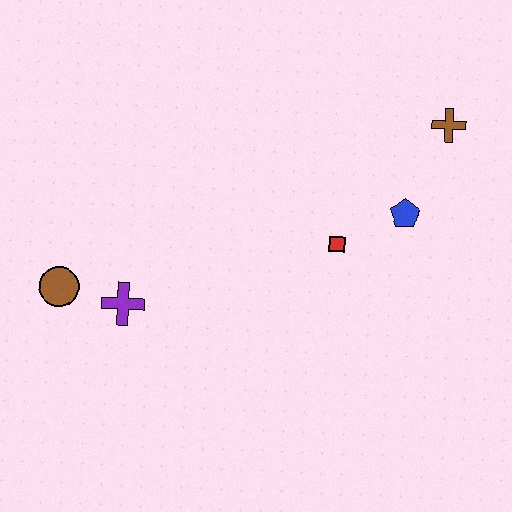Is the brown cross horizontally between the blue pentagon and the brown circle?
No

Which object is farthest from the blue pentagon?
The brown circle is farthest from the blue pentagon.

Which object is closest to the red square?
The blue pentagon is closest to the red square.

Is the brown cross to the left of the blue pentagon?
No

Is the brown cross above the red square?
Yes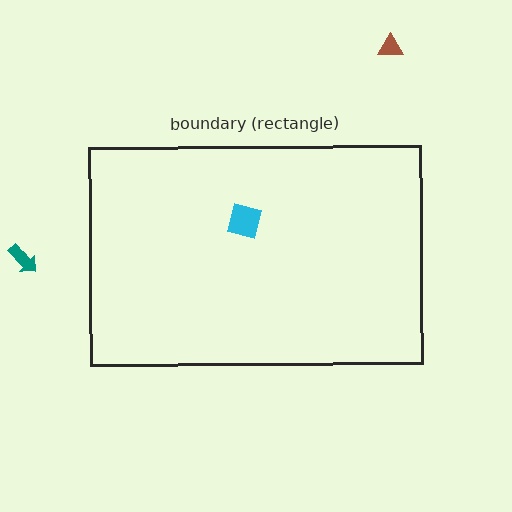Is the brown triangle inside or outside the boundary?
Outside.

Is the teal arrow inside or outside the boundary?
Outside.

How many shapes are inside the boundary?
1 inside, 2 outside.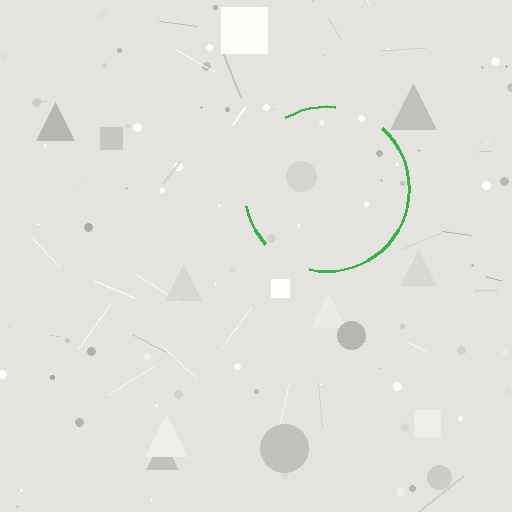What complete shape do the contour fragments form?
The contour fragments form a circle.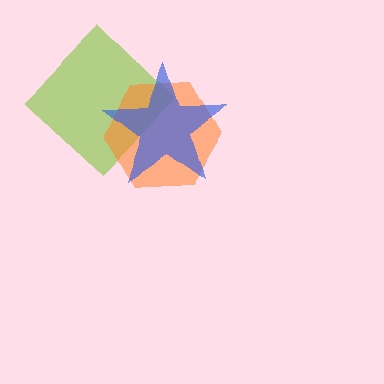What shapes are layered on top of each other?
The layered shapes are: a lime diamond, an orange hexagon, a blue star.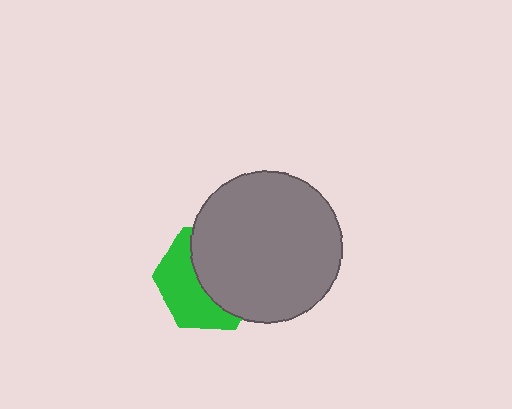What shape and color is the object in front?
The object in front is a gray circle.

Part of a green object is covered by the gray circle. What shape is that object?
It is a hexagon.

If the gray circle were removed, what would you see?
You would see the complete green hexagon.